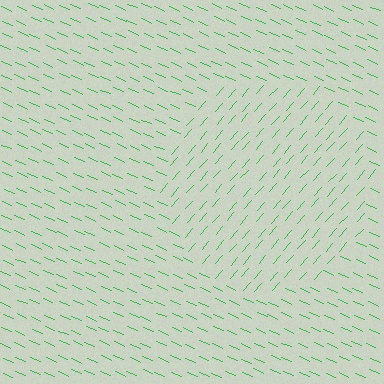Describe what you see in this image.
The image is filled with small green line segments. A circle region in the image has lines oriented differently from the surrounding lines, creating a visible texture boundary.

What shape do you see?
I see a circle.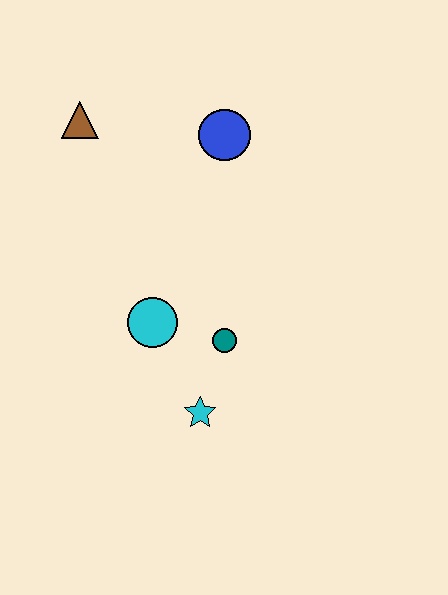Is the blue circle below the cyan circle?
No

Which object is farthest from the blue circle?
The cyan star is farthest from the blue circle.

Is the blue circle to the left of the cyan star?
No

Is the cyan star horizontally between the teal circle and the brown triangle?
Yes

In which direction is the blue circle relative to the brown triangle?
The blue circle is to the right of the brown triangle.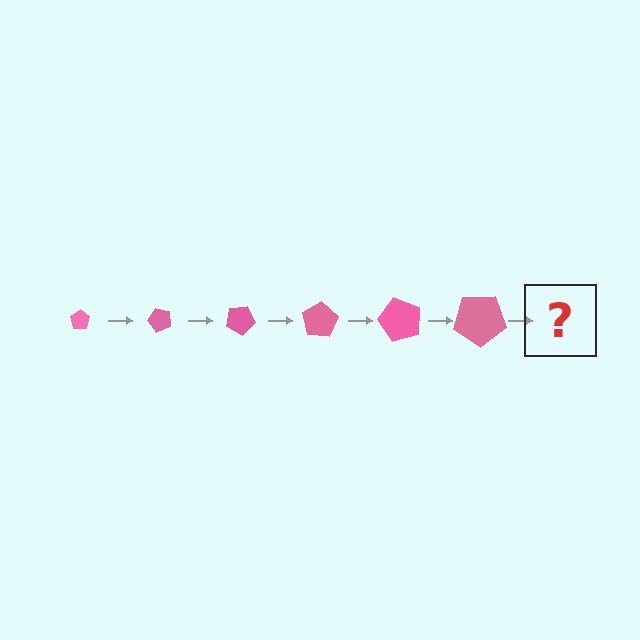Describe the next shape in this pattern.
It should be a pentagon, larger than the previous one and rotated 300 degrees from the start.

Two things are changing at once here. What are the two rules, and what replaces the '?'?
The two rules are that the pentagon grows larger each step and it rotates 50 degrees each step. The '?' should be a pentagon, larger than the previous one and rotated 300 degrees from the start.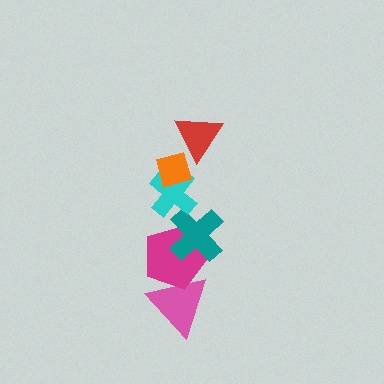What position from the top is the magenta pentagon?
The magenta pentagon is 5th from the top.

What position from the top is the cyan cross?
The cyan cross is 3rd from the top.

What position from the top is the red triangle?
The red triangle is 2nd from the top.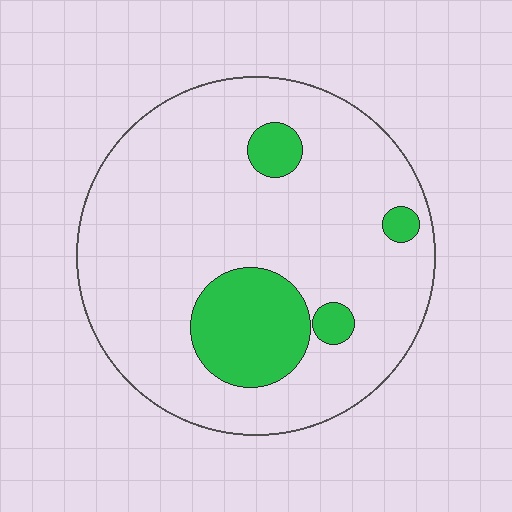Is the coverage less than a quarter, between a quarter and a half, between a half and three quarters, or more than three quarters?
Less than a quarter.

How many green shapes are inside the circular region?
4.